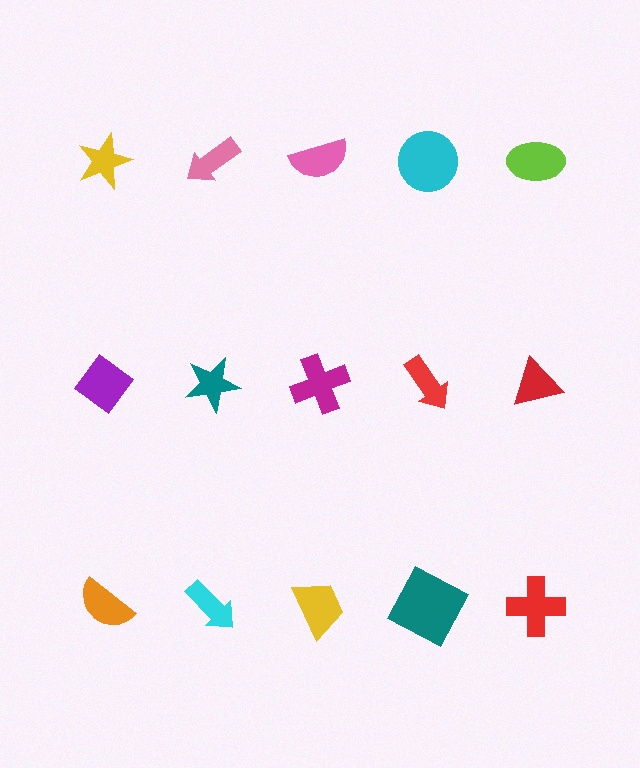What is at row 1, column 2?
A pink arrow.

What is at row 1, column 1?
A yellow star.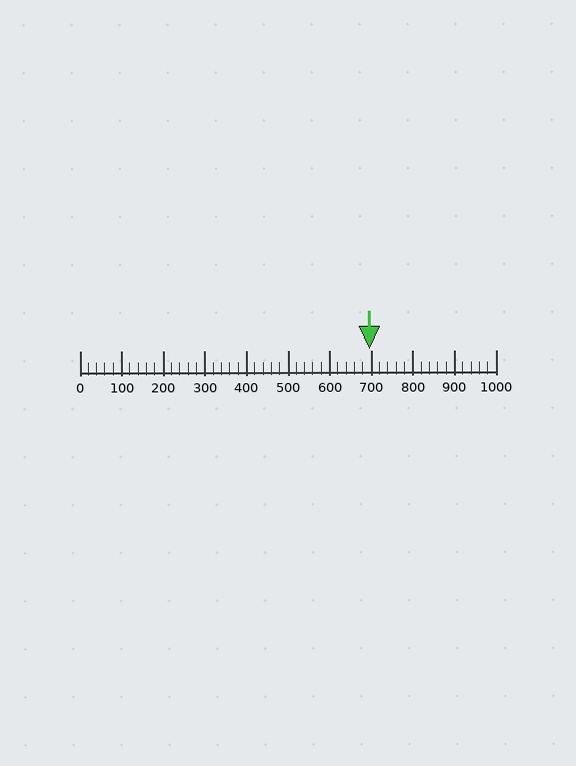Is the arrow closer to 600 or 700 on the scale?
The arrow is closer to 700.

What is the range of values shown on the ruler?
The ruler shows values from 0 to 1000.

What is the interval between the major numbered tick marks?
The major tick marks are spaced 100 units apart.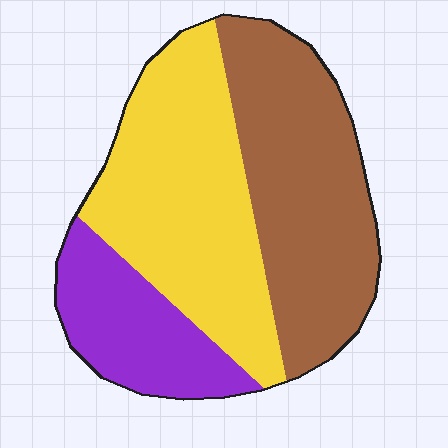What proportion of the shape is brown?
Brown takes up about two fifths (2/5) of the shape.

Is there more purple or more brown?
Brown.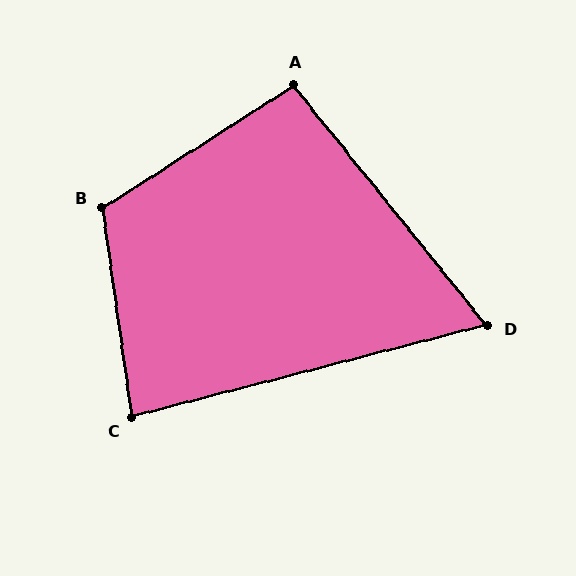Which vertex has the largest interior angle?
B, at approximately 114 degrees.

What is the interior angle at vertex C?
Approximately 84 degrees (acute).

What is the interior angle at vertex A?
Approximately 96 degrees (obtuse).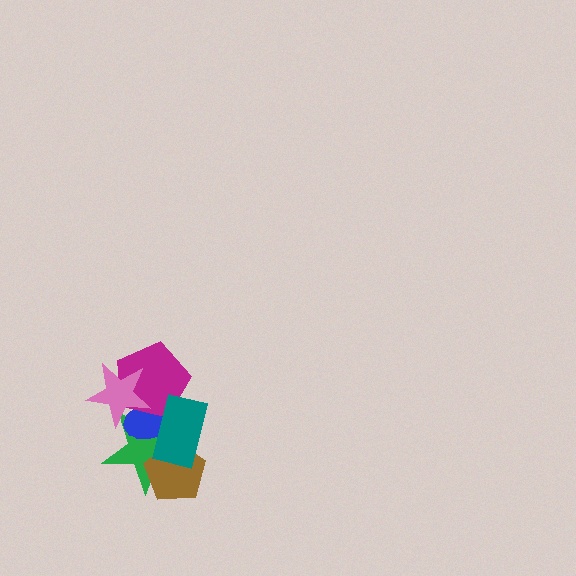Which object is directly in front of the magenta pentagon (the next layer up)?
The teal rectangle is directly in front of the magenta pentagon.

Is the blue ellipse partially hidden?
Yes, it is partially covered by another shape.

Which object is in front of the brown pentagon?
The teal rectangle is in front of the brown pentagon.